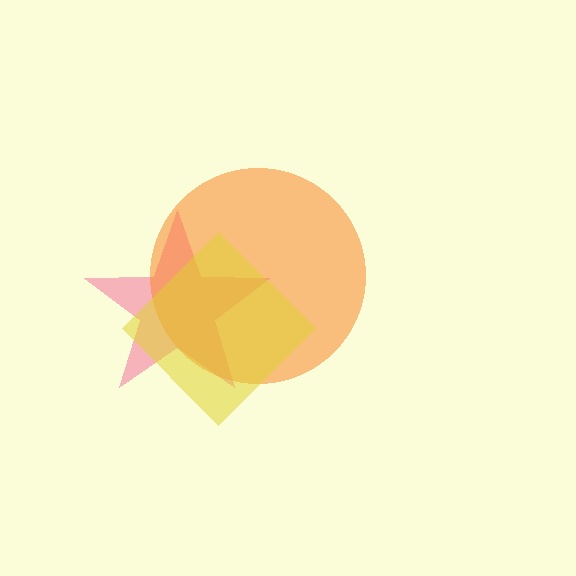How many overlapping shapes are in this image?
There are 3 overlapping shapes in the image.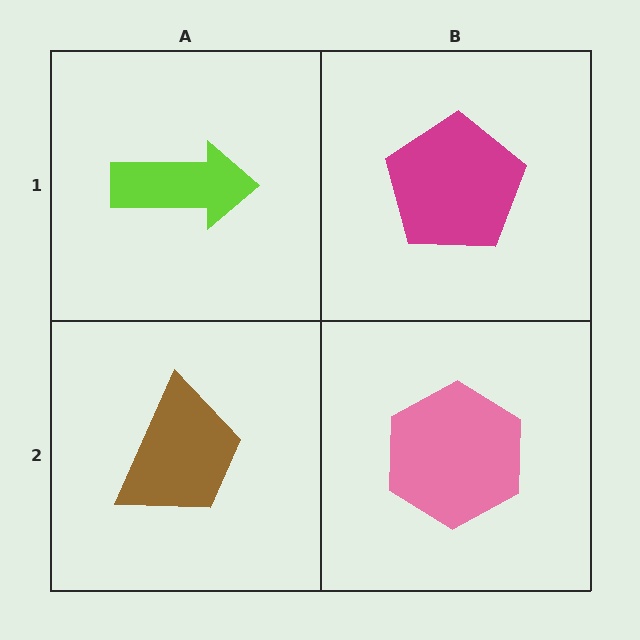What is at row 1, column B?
A magenta pentagon.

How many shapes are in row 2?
2 shapes.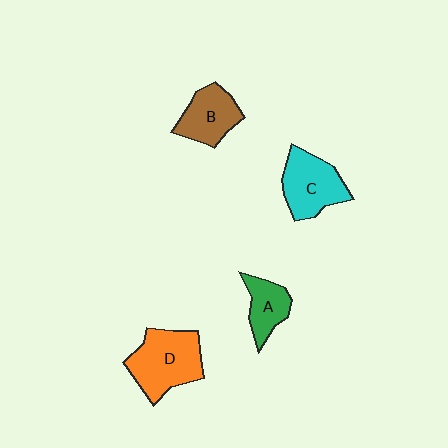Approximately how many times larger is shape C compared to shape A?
Approximately 1.5 times.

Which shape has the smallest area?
Shape A (green).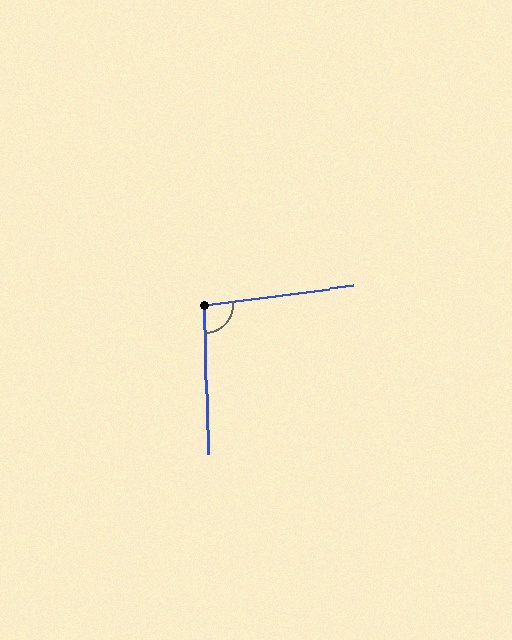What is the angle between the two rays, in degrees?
Approximately 96 degrees.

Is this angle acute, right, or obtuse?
It is obtuse.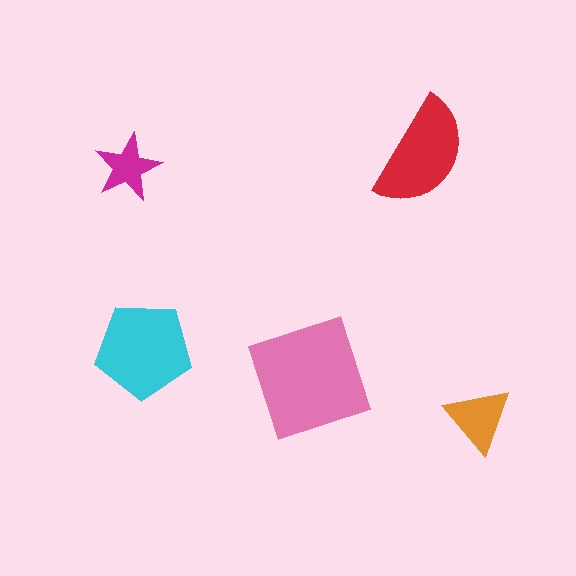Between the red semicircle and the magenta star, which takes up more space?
The red semicircle.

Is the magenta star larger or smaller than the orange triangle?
Smaller.